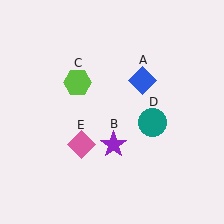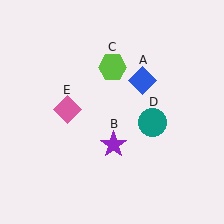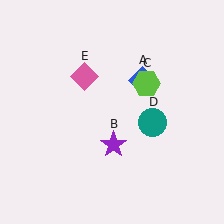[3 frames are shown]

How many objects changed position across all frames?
2 objects changed position: lime hexagon (object C), pink diamond (object E).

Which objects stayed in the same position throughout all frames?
Blue diamond (object A) and purple star (object B) and teal circle (object D) remained stationary.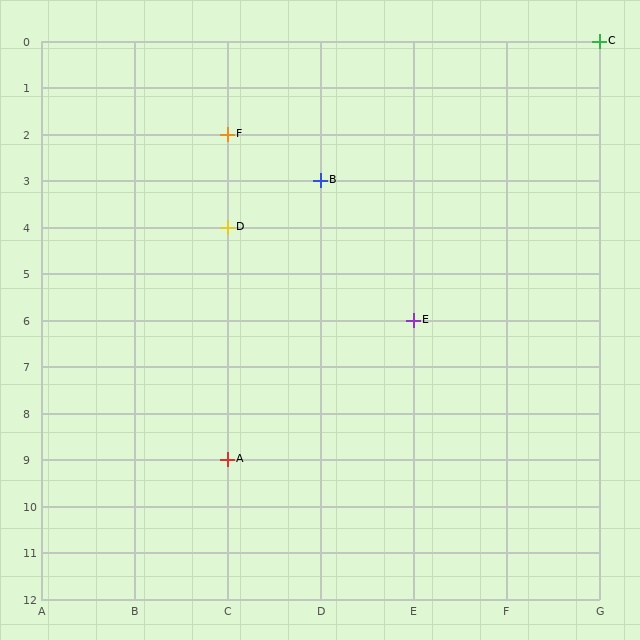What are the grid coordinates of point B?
Point B is at grid coordinates (D, 3).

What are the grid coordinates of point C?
Point C is at grid coordinates (G, 0).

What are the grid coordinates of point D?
Point D is at grid coordinates (C, 4).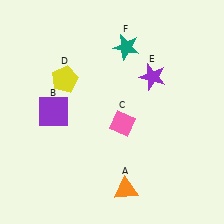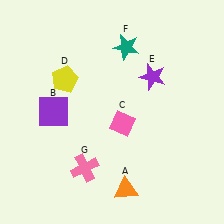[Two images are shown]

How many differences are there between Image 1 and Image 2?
There is 1 difference between the two images.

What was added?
A pink cross (G) was added in Image 2.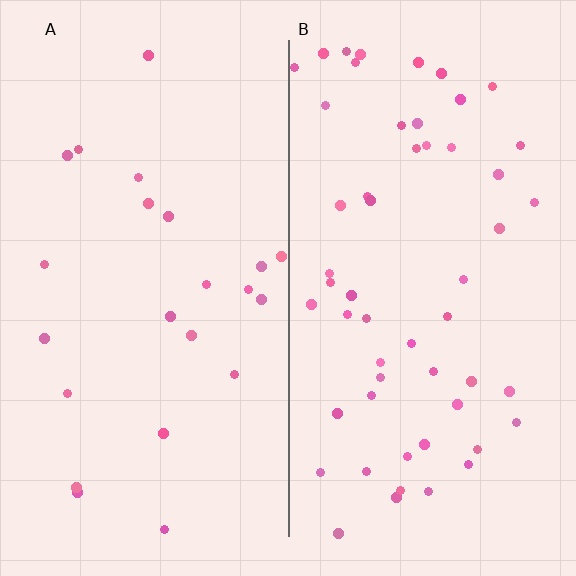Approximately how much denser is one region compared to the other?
Approximately 2.4× — region B over region A.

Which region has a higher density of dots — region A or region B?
B (the right).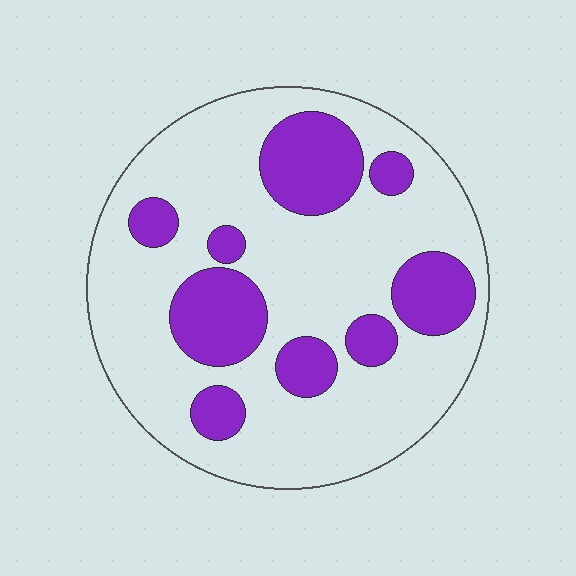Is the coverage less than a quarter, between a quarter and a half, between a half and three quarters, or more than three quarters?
Between a quarter and a half.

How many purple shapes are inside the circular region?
9.